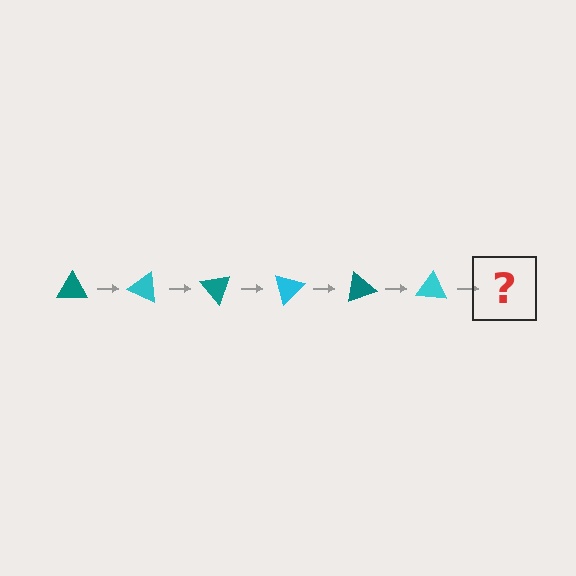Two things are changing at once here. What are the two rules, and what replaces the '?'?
The two rules are that it rotates 25 degrees each step and the color cycles through teal and cyan. The '?' should be a teal triangle, rotated 150 degrees from the start.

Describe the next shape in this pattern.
It should be a teal triangle, rotated 150 degrees from the start.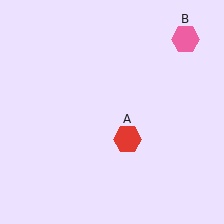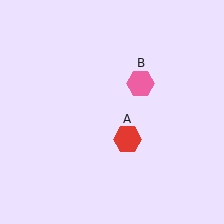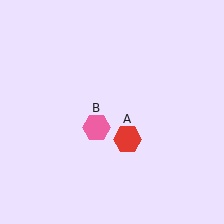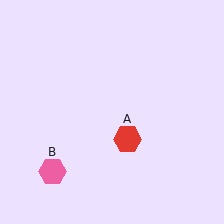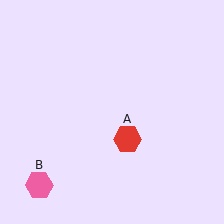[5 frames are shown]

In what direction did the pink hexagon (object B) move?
The pink hexagon (object B) moved down and to the left.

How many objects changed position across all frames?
1 object changed position: pink hexagon (object B).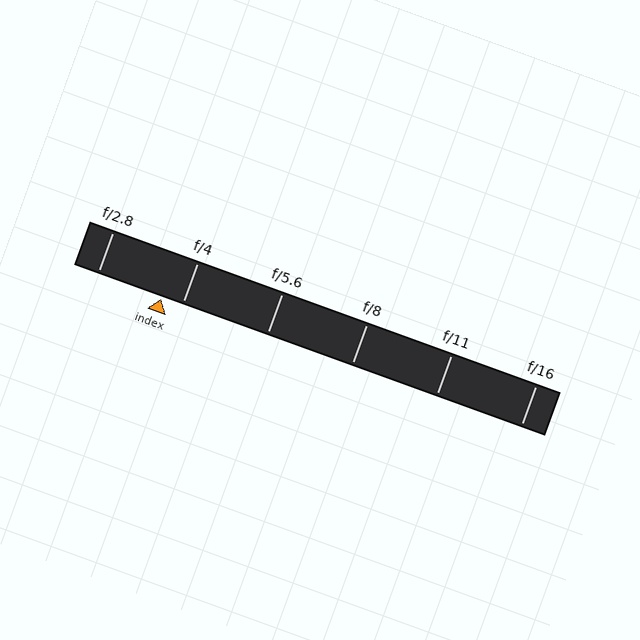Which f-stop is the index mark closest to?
The index mark is closest to f/4.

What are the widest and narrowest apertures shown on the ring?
The widest aperture shown is f/2.8 and the narrowest is f/16.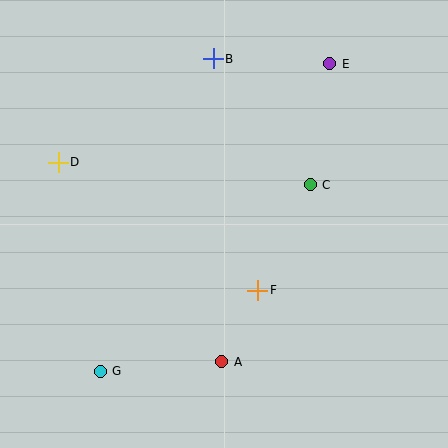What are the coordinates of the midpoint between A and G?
The midpoint between A and G is at (161, 367).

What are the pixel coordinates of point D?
Point D is at (58, 162).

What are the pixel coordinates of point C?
Point C is at (310, 185).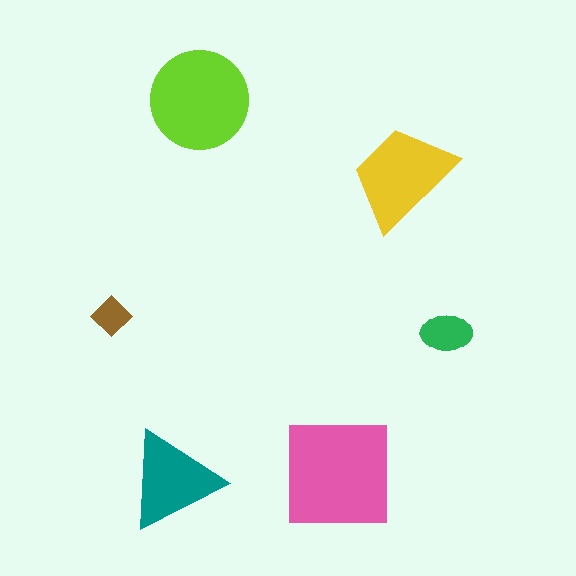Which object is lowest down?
The teal triangle is bottommost.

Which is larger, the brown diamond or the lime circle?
The lime circle.